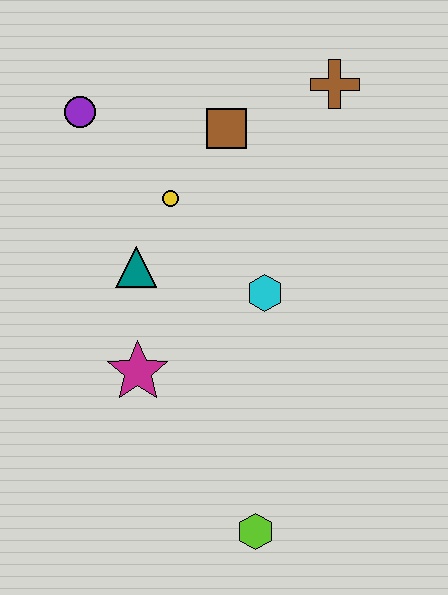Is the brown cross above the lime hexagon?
Yes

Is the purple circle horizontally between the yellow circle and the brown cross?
No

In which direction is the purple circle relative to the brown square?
The purple circle is to the left of the brown square.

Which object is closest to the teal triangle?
The yellow circle is closest to the teal triangle.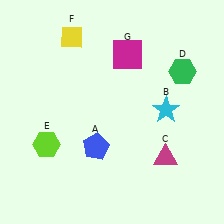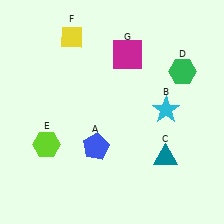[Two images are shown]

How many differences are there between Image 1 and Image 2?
There is 1 difference between the two images.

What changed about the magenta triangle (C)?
In Image 1, C is magenta. In Image 2, it changed to teal.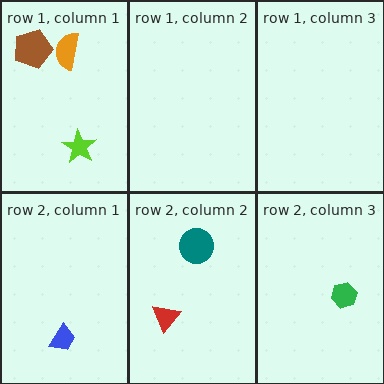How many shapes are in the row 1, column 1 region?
3.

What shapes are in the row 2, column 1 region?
The blue trapezoid.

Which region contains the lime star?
The row 1, column 1 region.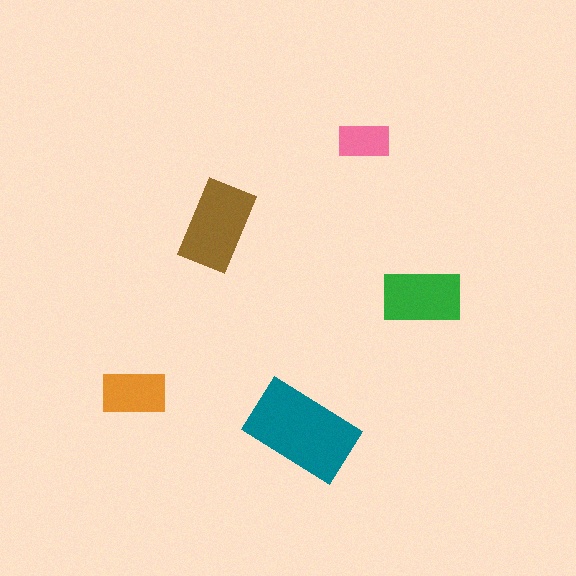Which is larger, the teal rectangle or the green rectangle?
The teal one.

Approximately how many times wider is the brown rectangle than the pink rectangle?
About 1.5 times wider.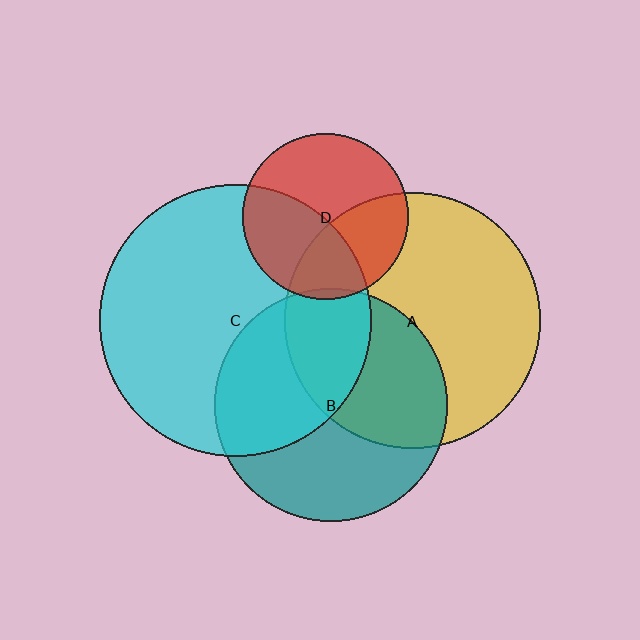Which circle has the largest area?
Circle C (cyan).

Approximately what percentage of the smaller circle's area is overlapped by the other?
Approximately 45%.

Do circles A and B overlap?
Yes.